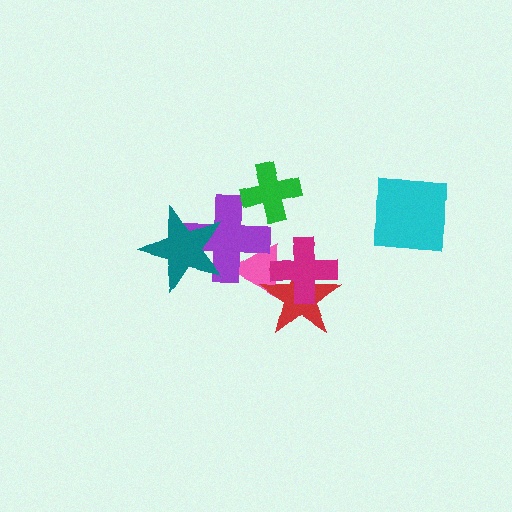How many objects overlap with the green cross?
1 object overlaps with the green cross.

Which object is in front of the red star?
The magenta cross is in front of the red star.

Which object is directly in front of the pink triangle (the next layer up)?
The red star is directly in front of the pink triangle.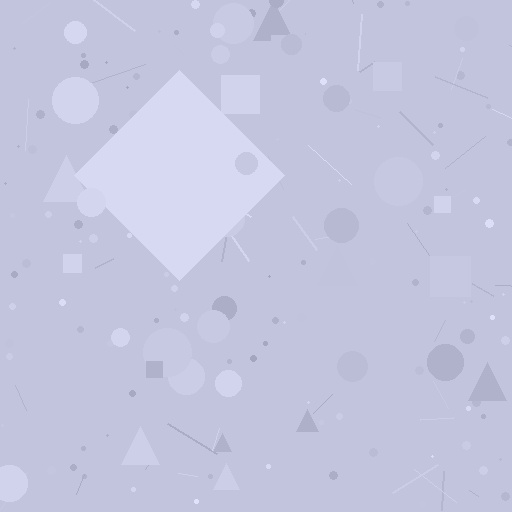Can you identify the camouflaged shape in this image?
The camouflaged shape is a diamond.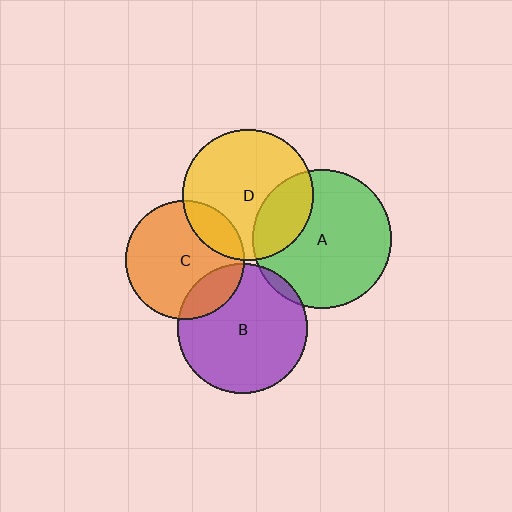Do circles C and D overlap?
Yes.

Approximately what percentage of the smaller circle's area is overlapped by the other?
Approximately 20%.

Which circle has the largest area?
Circle A (green).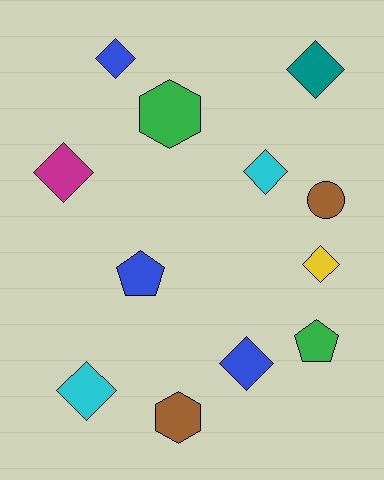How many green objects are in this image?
There are 2 green objects.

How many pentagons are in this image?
There are 2 pentagons.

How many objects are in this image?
There are 12 objects.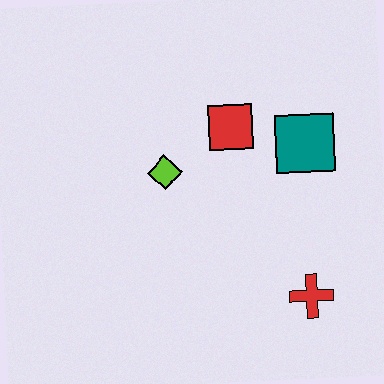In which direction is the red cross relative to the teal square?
The red cross is below the teal square.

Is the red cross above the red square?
No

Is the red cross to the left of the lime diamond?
No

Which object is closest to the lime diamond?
The red square is closest to the lime diamond.